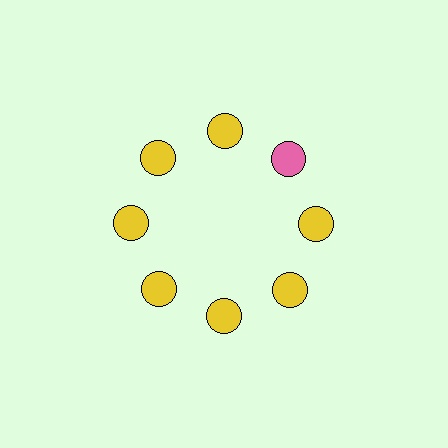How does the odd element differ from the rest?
It has a different color: pink instead of yellow.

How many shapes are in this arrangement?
There are 8 shapes arranged in a ring pattern.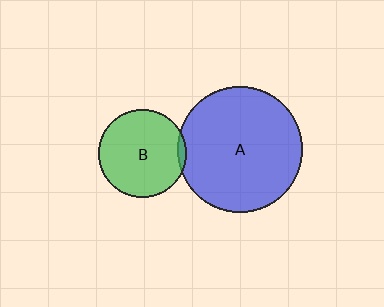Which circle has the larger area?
Circle A (blue).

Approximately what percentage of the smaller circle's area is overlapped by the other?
Approximately 5%.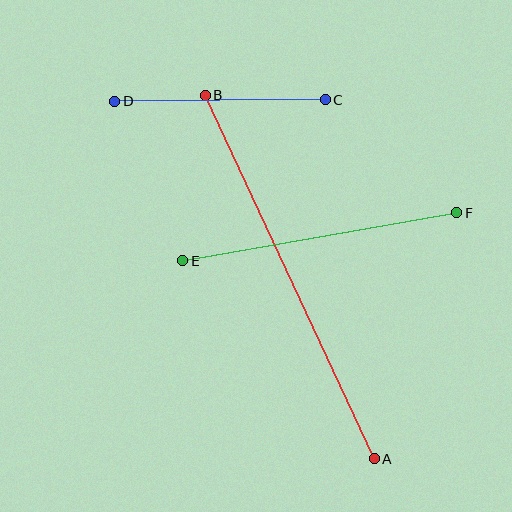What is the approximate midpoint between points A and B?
The midpoint is at approximately (290, 277) pixels.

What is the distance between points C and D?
The distance is approximately 210 pixels.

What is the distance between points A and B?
The distance is approximately 401 pixels.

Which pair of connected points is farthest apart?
Points A and B are farthest apart.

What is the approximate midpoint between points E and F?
The midpoint is at approximately (320, 237) pixels.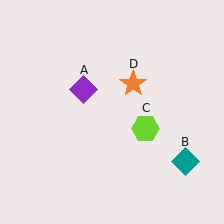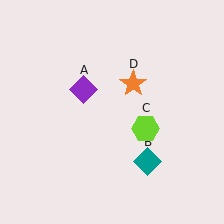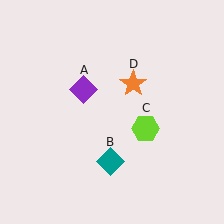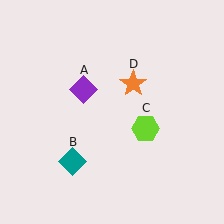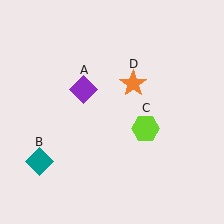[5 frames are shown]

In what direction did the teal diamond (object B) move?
The teal diamond (object B) moved left.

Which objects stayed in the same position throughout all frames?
Purple diamond (object A) and lime hexagon (object C) and orange star (object D) remained stationary.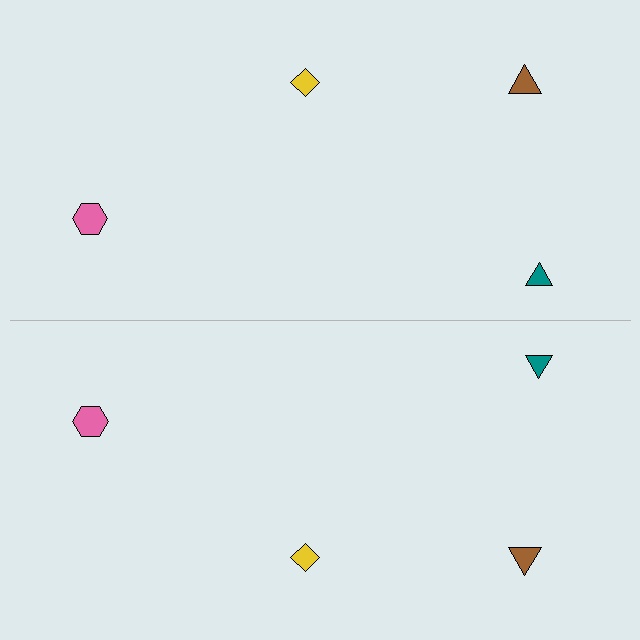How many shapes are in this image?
There are 8 shapes in this image.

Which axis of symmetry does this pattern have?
The pattern has a horizontal axis of symmetry running through the center of the image.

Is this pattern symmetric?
Yes, this pattern has bilateral (reflection) symmetry.